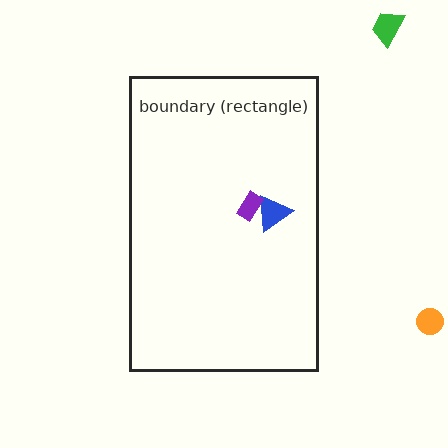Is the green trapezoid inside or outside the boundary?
Outside.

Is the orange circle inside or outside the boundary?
Outside.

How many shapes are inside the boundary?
2 inside, 2 outside.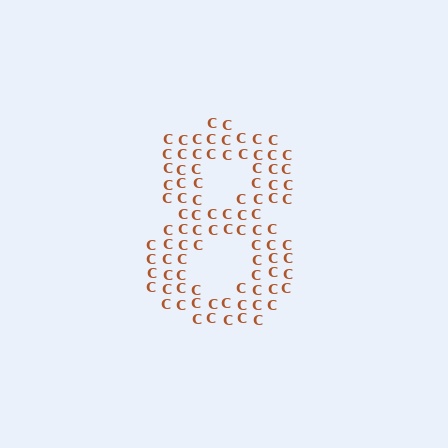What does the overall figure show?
The overall figure shows the digit 8.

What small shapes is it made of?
It is made of small letter C's.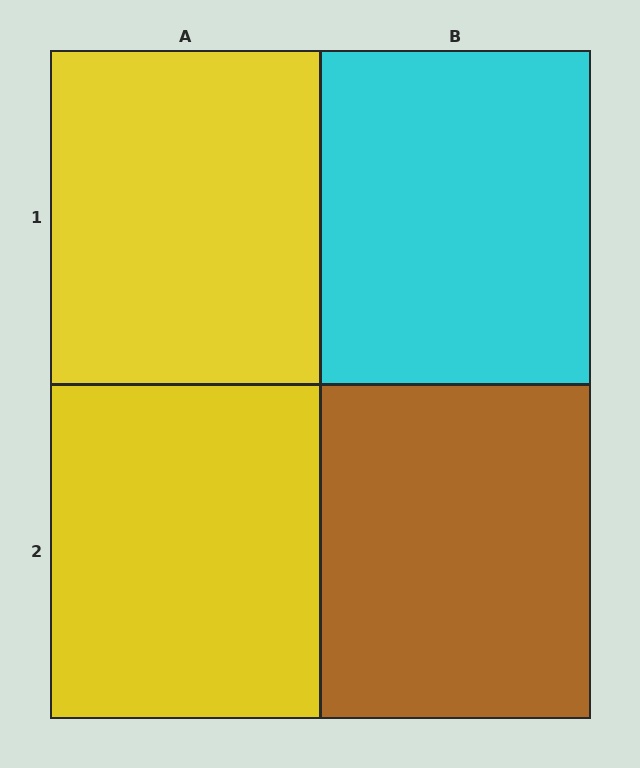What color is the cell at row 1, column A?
Yellow.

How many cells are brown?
1 cell is brown.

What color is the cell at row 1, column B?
Cyan.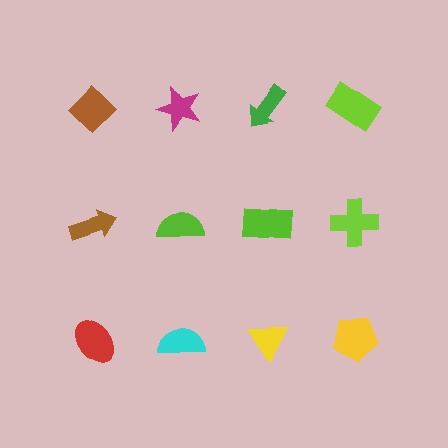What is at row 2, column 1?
A brown arrow.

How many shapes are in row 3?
4 shapes.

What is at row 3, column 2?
A cyan semicircle.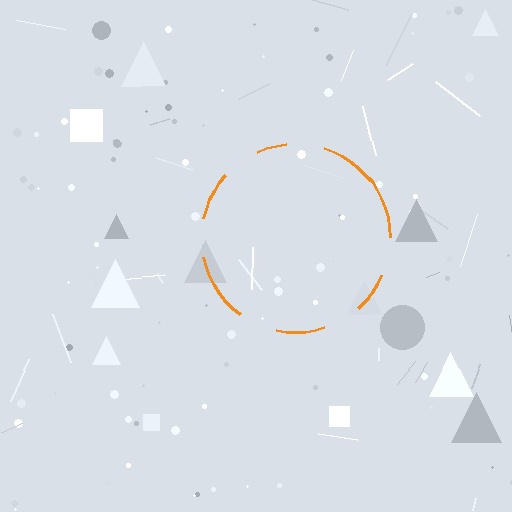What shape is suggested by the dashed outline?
The dashed outline suggests a circle.